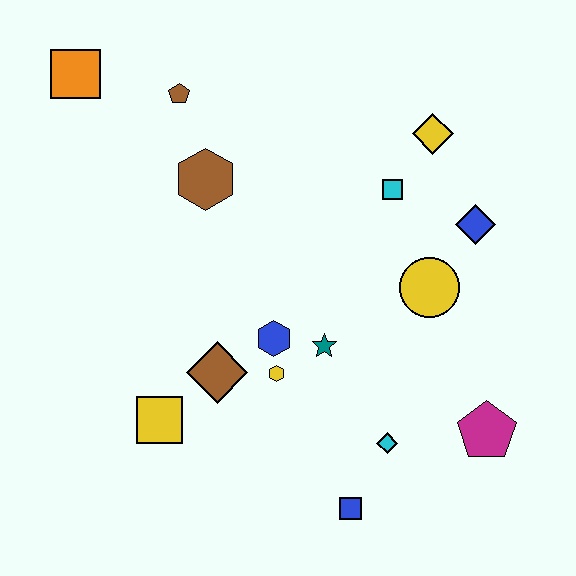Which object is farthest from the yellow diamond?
The yellow square is farthest from the yellow diamond.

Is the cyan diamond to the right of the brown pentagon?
Yes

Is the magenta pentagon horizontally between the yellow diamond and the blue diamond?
No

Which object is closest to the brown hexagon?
The brown pentagon is closest to the brown hexagon.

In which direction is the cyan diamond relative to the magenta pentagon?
The cyan diamond is to the left of the magenta pentagon.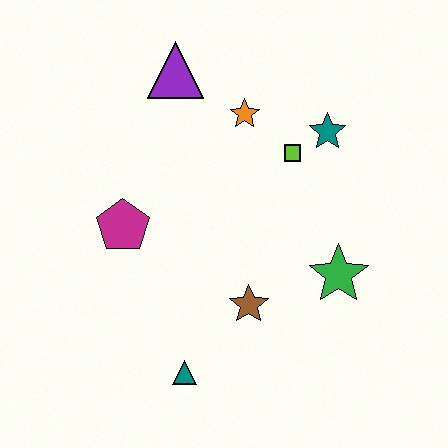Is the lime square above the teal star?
No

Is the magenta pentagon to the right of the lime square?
No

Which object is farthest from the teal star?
The teal triangle is farthest from the teal star.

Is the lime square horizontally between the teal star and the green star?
No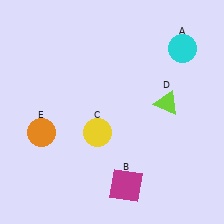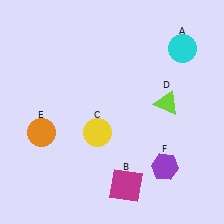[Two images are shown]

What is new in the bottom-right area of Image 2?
A purple hexagon (F) was added in the bottom-right area of Image 2.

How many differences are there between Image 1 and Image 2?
There is 1 difference between the two images.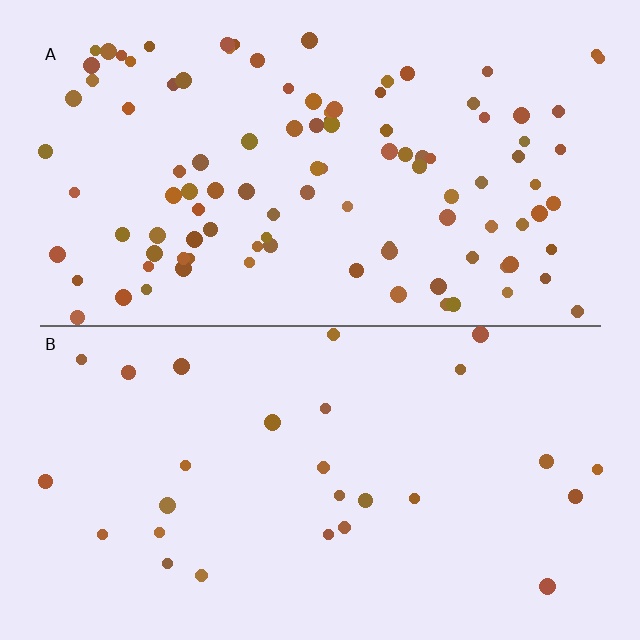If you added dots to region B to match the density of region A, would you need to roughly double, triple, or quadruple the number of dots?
Approximately quadruple.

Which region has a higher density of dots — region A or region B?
A (the top).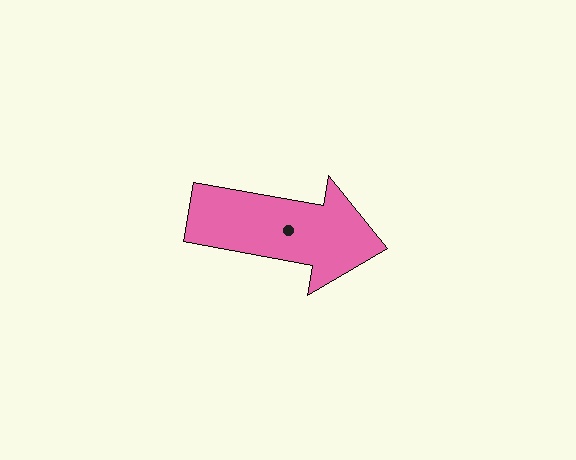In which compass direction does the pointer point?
East.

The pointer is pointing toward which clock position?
Roughly 3 o'clock.